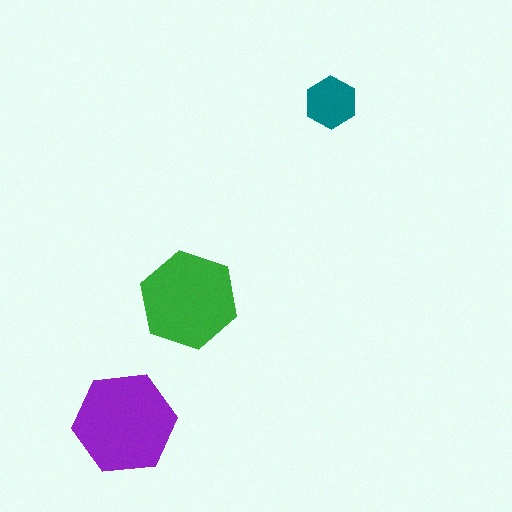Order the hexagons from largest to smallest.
the purple one, the green one, the teal one.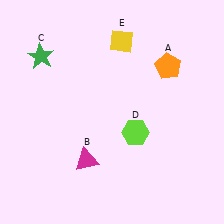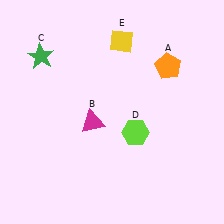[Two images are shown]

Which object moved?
The magenta triangle (B) moved up.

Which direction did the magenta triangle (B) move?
The magenta triangle (B) moved up.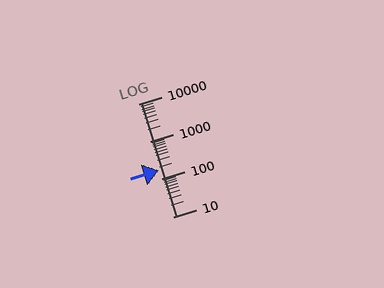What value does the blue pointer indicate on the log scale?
The pointer indicates approximately 170.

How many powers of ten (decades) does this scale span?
The scale spans 3 decades, from 10 to 10000.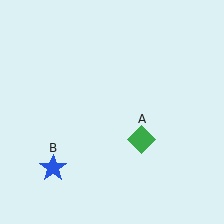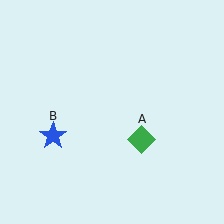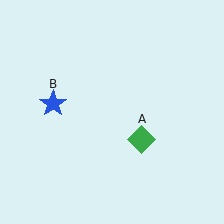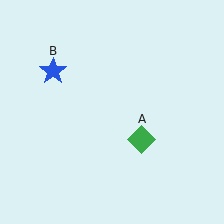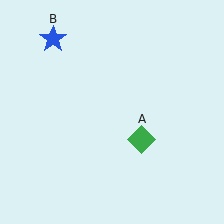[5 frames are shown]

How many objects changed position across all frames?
1 object changed position: blue star (object B).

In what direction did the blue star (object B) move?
The blue star (object B) moved up.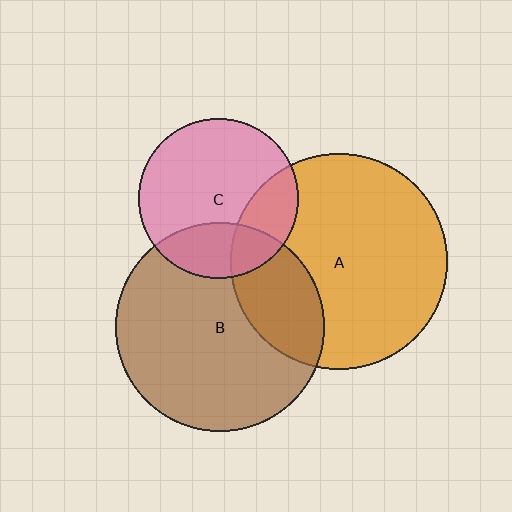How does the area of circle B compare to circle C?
Approximately 1.7 times.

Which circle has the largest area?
Circle A (orange).